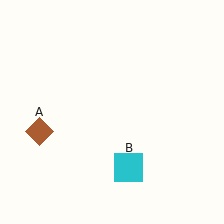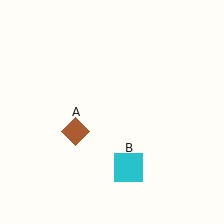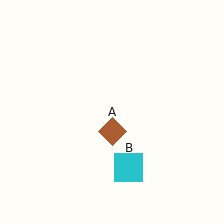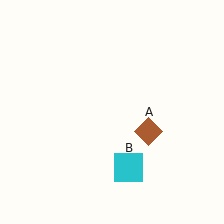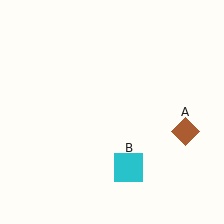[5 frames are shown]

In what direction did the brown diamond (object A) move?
The brown diamond (object A) moved right.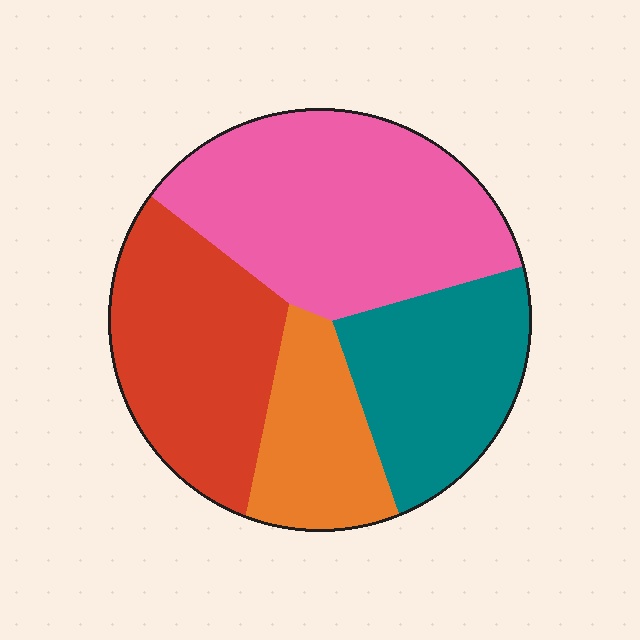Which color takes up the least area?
Orange, at roughly 15%.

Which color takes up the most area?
Pink, at roughly 35%.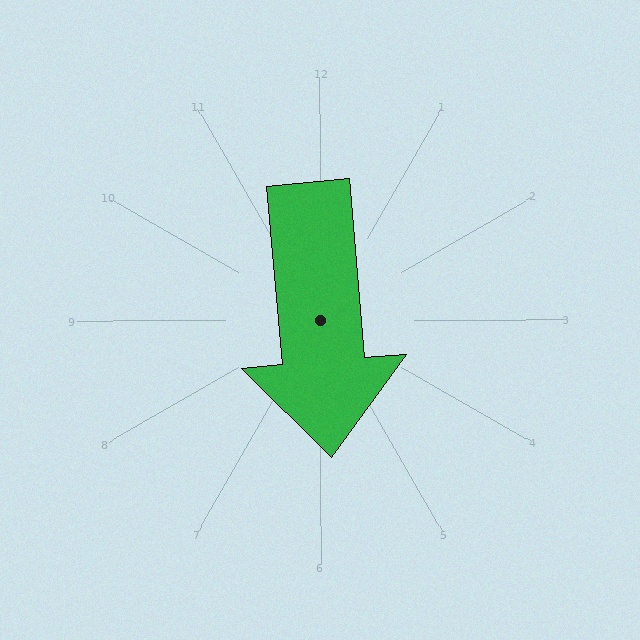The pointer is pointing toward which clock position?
Roughly 6 o'clock.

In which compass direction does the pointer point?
South.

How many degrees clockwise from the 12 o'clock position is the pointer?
Approximately 175 degrees.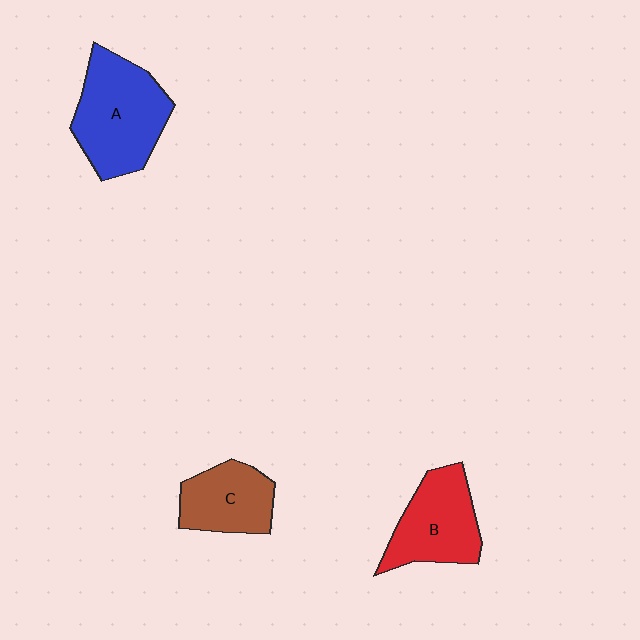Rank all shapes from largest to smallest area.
From largest to smallest: A (blue), B (red), C (brown).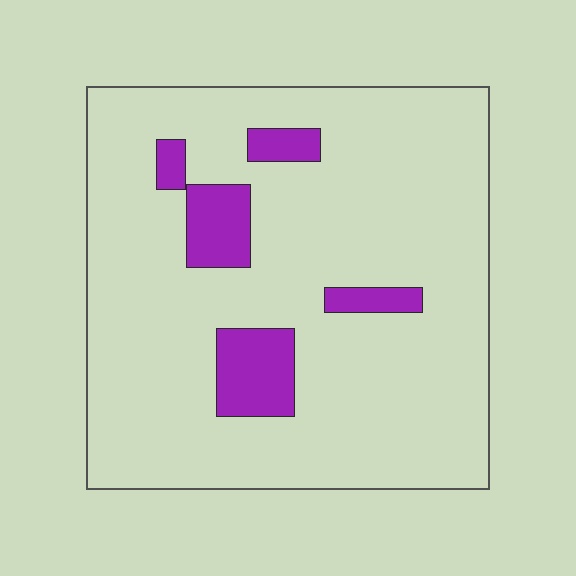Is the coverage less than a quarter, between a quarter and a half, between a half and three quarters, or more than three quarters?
Less than a quarter.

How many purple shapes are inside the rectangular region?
5.